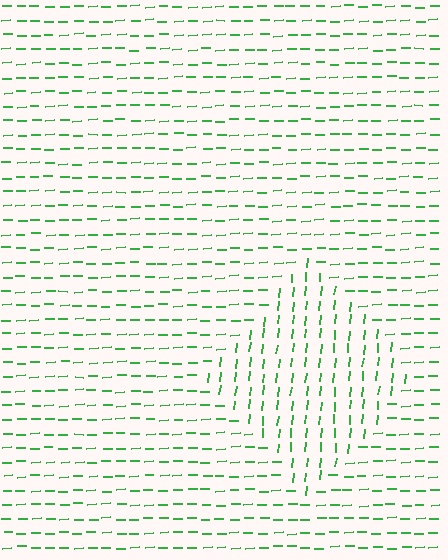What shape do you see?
I see a diamond.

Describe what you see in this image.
The image is filled with small green line segments. A diamond region in the image has lines oriented differently from the surrounding lines, creating a visible texture boundary.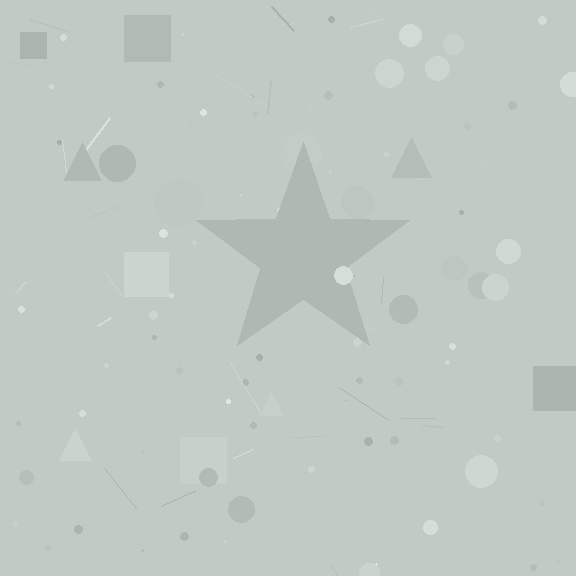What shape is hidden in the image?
A star is hidden in the image.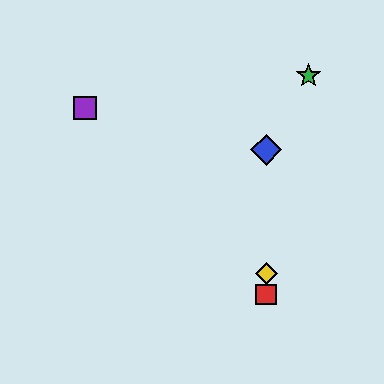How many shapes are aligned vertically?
3 shapes (the red square, the blue diamond, the yellow diamond) are aligned vertically.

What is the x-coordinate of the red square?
The red square is at x≈266.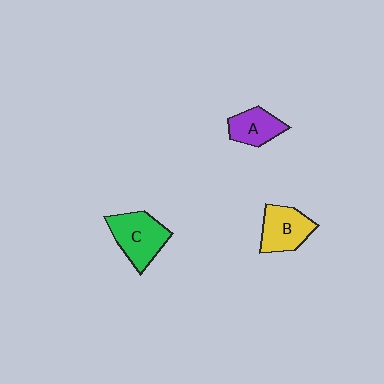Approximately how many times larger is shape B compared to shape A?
Approximately 1.2 times.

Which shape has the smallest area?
Shape A (purple).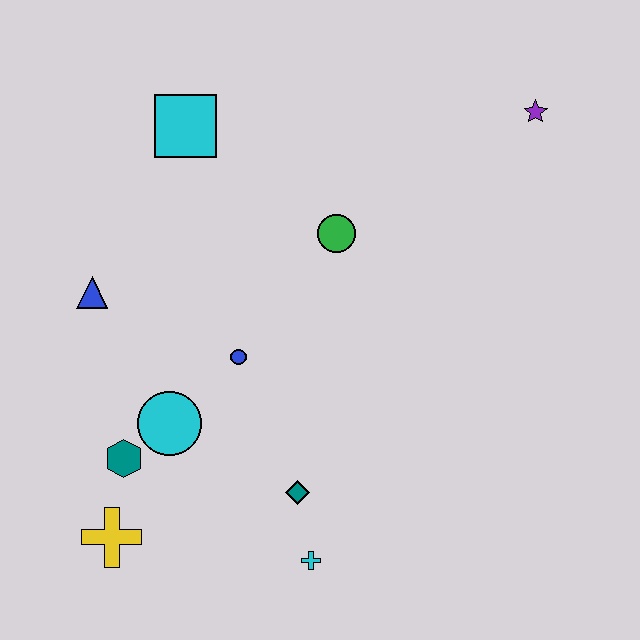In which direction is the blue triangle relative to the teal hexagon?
The blue triangle is above the teal hexagon.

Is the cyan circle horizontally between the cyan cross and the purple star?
No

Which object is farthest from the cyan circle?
The purple star is farthest from the cyan circle.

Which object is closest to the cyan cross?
The teal diamond is closest to the cyan cross.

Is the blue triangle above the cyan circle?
Yes